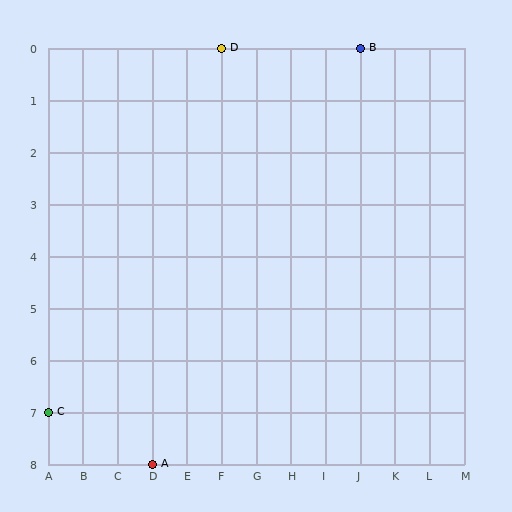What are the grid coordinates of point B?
Point B is at grid coordinates (J, 0).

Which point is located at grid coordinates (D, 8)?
Point A is at (D, 8).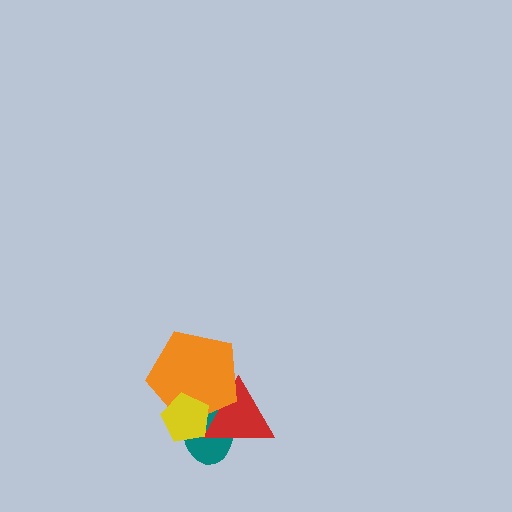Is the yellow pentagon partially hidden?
No, no other shape covers it.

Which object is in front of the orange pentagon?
The yellow pentagon is in front of the orange pentagon.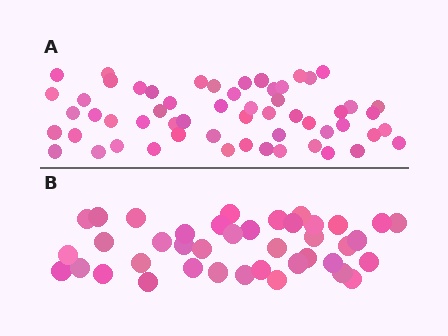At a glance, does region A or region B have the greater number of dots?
Region A (the top region) has more dots.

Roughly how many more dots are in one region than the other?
Region A has approximately 15 more dots than region B.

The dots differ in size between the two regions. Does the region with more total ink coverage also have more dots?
No. Region B has more total ink coverage because its dots are larger, but region A actually contains more individual dots. Total area can be misleading — the number of items is what matters here.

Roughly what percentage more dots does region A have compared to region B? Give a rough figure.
About 40% more.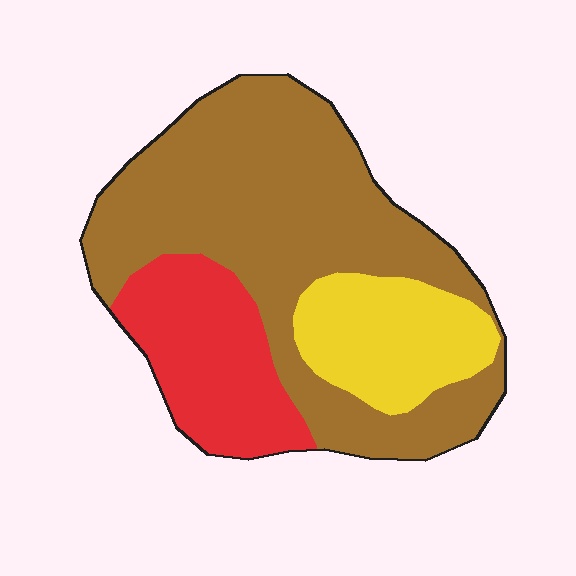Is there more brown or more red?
Brown.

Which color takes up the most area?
Brown, at roughly 60%.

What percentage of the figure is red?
Red covers 22% of the figure.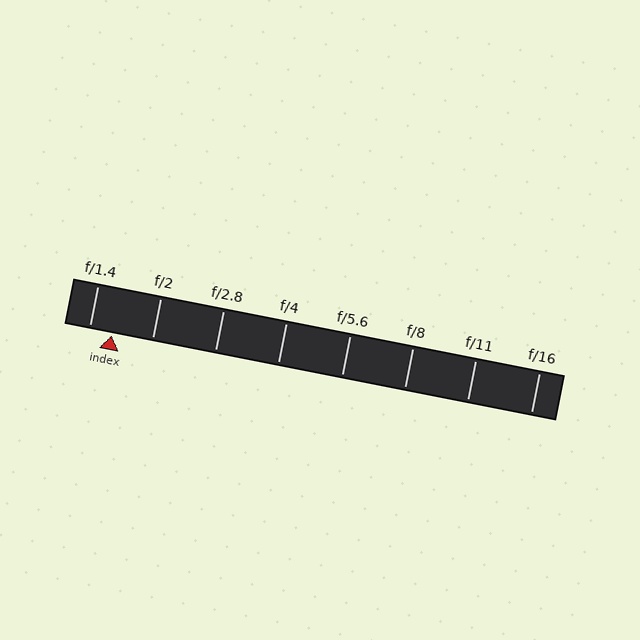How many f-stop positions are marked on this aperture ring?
There are 8 f-stop positions marked.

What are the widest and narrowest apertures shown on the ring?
The widest aperture shown is f/1.4 and the narrowest is f/16.